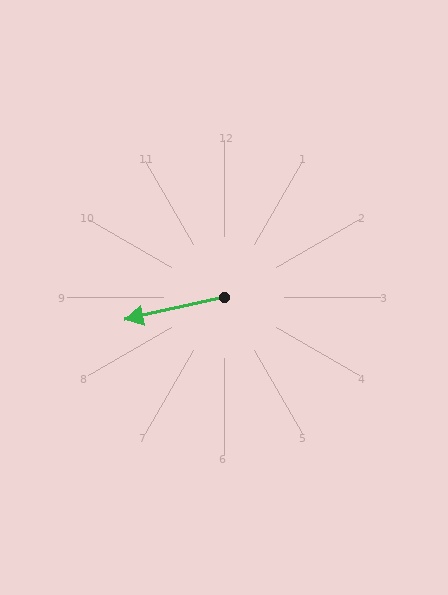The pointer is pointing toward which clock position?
Roughly 9 o'clock.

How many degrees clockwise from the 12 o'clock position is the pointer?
Approximately 257 degrees.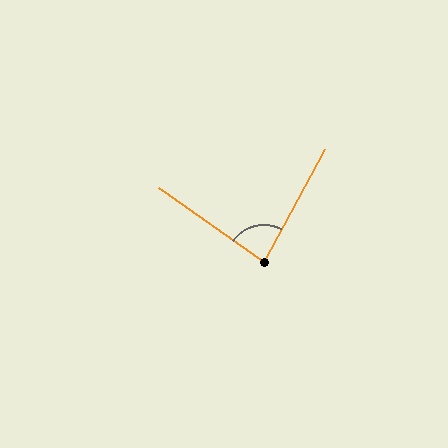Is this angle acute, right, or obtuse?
It is acute.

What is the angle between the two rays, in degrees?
Approximately 83 degrees.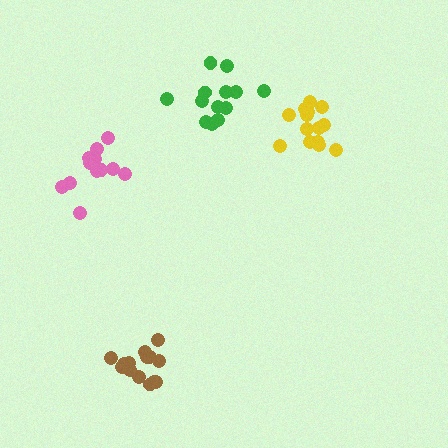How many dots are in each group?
Group 1: 13 dots, Group 2: 14 dots, Group 3: 13 dots, Group 4: 15 dots (55 total).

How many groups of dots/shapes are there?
There are 4 groups.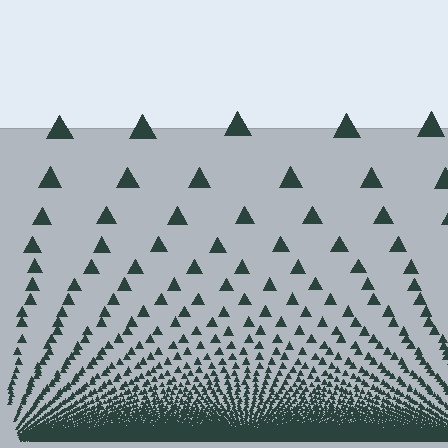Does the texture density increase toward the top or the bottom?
Density increases toward the bottom.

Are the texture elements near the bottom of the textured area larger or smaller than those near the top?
Smaller. The gradient is inverted — elements near the bottom are smaller and denser.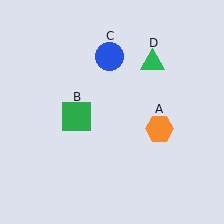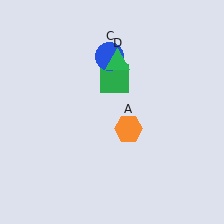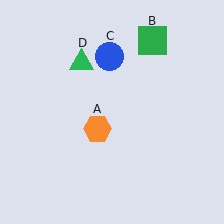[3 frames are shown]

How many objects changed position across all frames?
3 objects changed position: orange hexagon (object A), green square (object B), green triangle (object D).